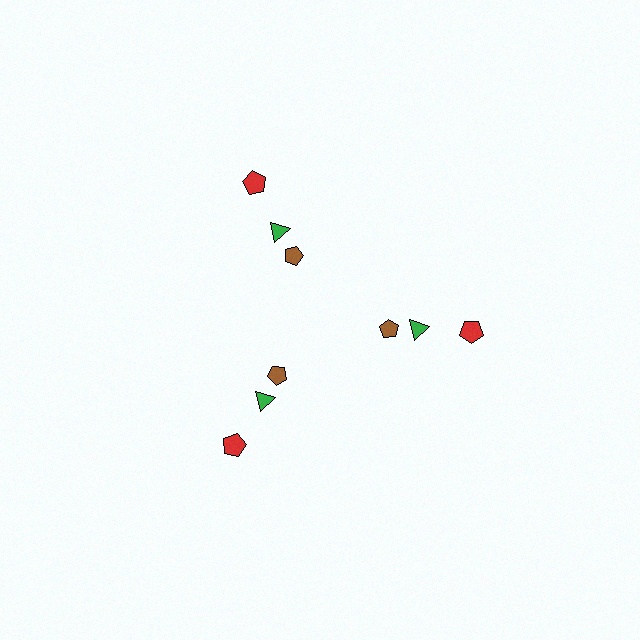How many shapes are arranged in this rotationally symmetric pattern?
There are 9 shapes, arranged in 3 groups of 3.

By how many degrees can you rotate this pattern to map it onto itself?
The pattern maps onto itself every 120 degrees of rotation.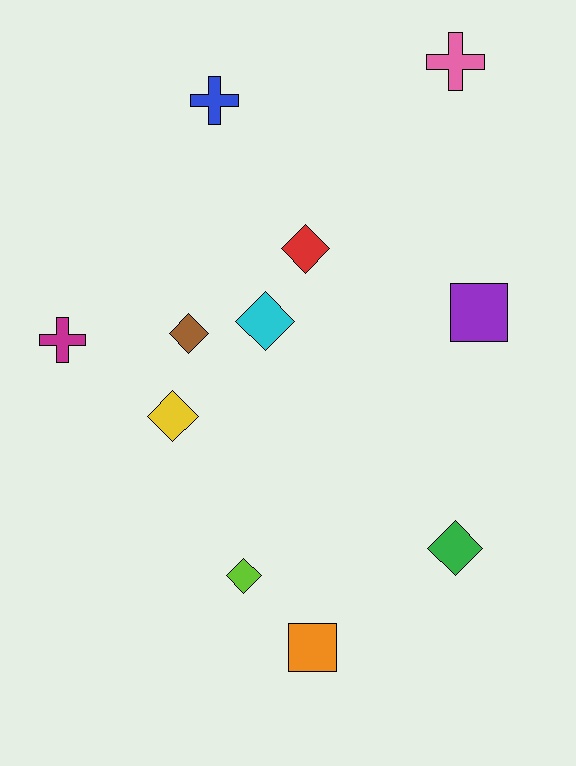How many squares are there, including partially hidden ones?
There are 2 squares.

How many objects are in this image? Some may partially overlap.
There are 11 objects.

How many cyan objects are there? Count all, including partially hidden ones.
There is 1 cyan object.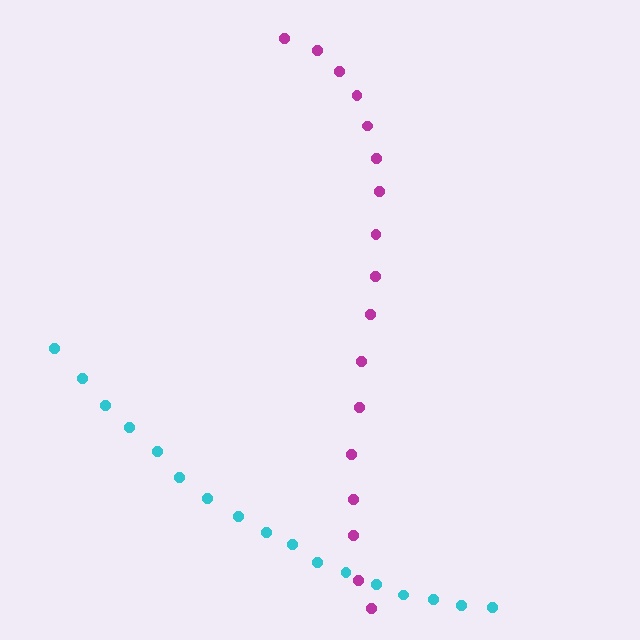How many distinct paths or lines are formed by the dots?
There are 2 distinct paths.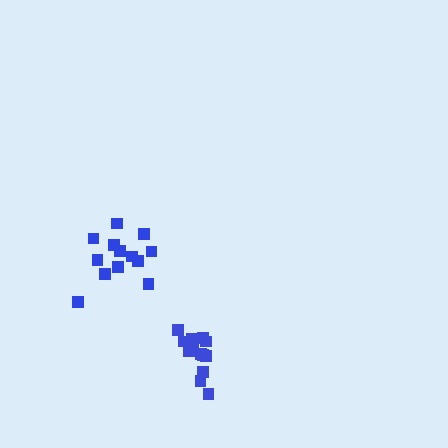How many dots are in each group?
Group 1: 13 dots, Group 2: 13 dots (26 total).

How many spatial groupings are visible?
There are 2 spatial groupings.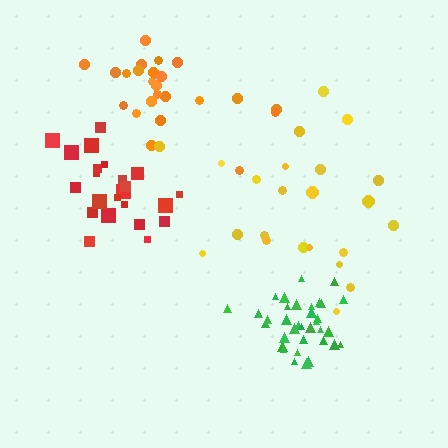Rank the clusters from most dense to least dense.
green, red, orange, yellow.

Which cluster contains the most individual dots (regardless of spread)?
Green (35).